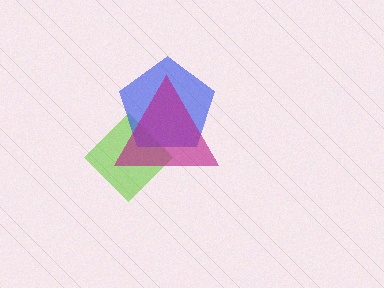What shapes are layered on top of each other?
The layered shapes are: a lime diamond, a blue pentagon, a magenta triangle.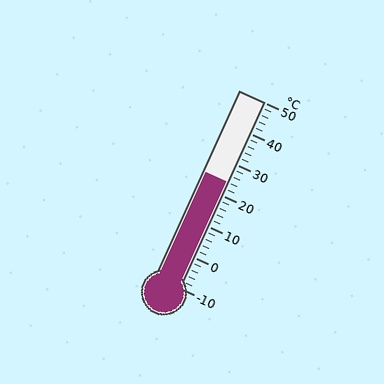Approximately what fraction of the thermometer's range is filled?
The thermometer is filled to approximately 55% of its range.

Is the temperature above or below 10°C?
The temperature is above 10°C.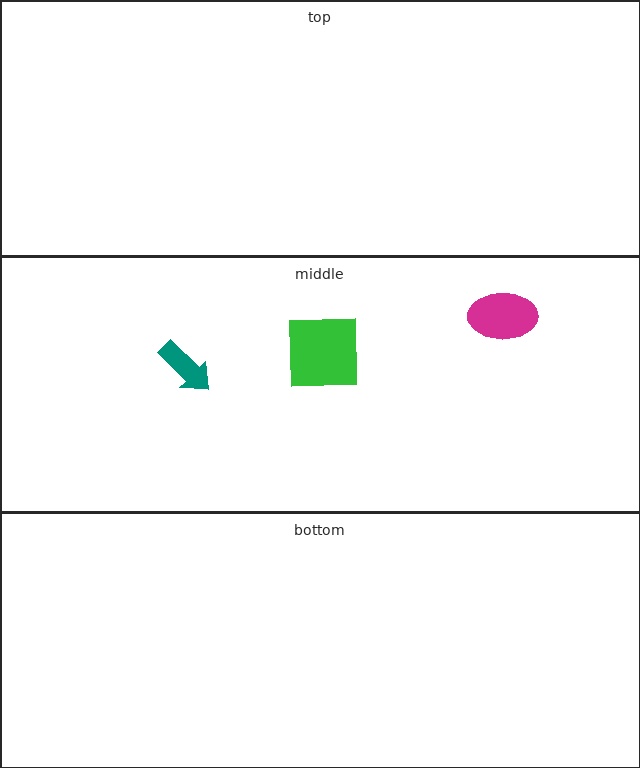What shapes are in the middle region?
The green square, the magenta ellipse, the teal arrow.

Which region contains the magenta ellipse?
The middle region.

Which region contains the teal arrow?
The middle region.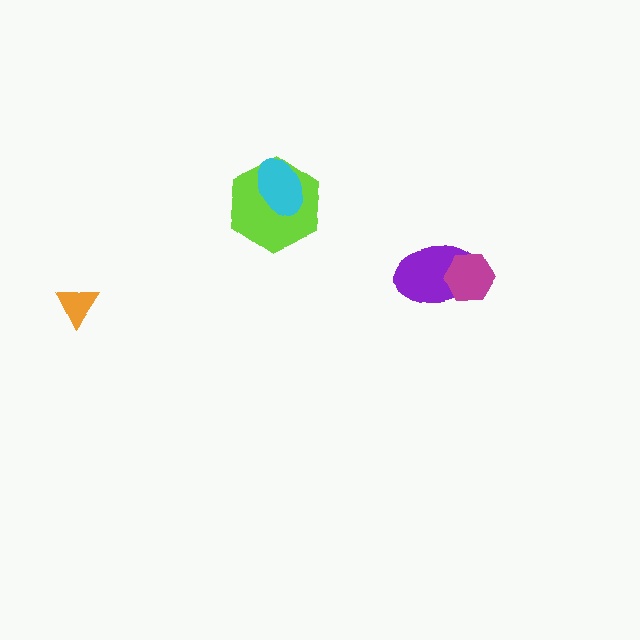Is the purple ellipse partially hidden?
Yes, it is partially covered by another shape.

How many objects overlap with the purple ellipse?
1 object overlaps with the purple ellipse.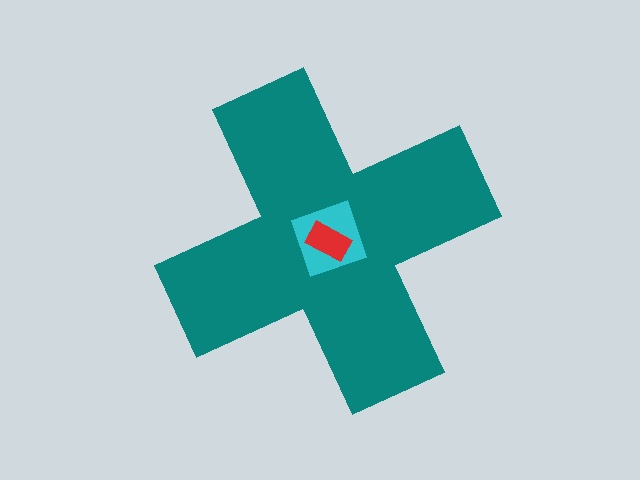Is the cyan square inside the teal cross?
Yes.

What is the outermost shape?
The teal cross.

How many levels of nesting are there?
3.